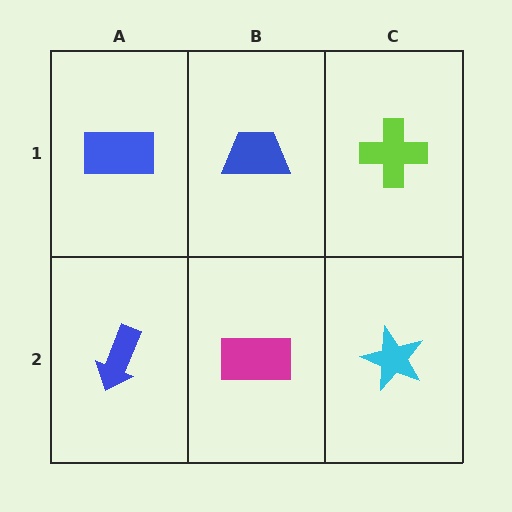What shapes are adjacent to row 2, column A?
A blue rectangle (row 1, column A), a magenta rectangle (row 2, column B).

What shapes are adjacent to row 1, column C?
A cyan star (row 2, column C), a blue trapezoid (row 1, column B).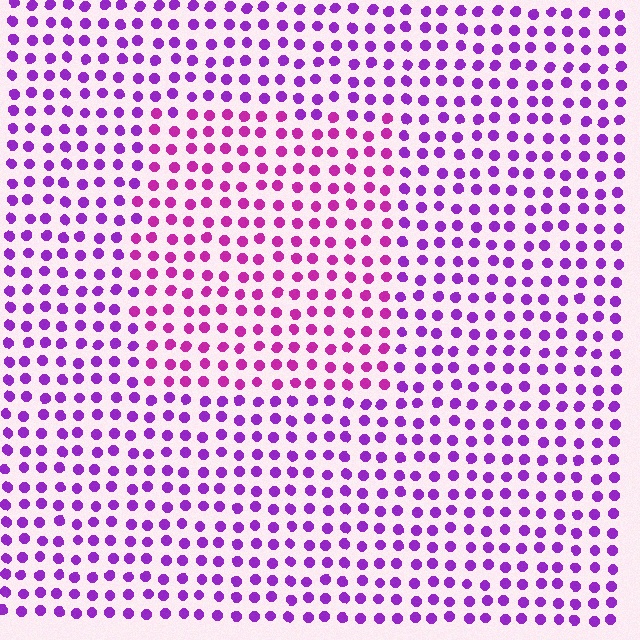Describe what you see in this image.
The image is filled with small purple elements in a uniform arrangement. A rectangle-shaped region is visible where the elements are tinted to a slightly different hue, forming a subtle color boundary.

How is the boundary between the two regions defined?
The boundary is defined purely by a slight shift in hue (about 30 degrees). Spacing, size, and orientation are identical on both sides.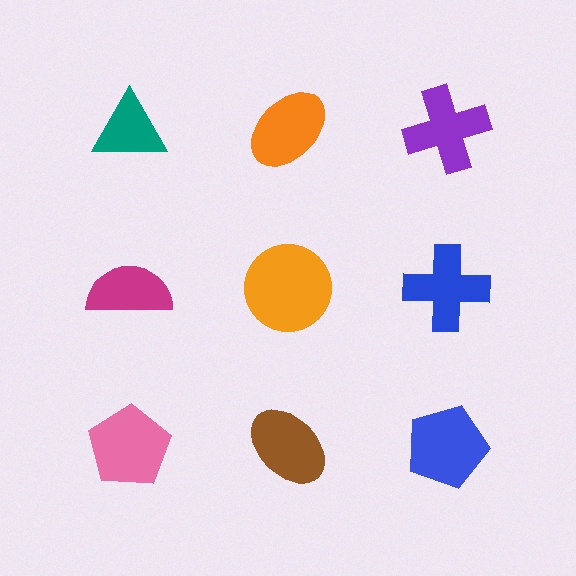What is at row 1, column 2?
An orange ellipse.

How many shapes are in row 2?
3 shapes.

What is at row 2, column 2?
An orange circle.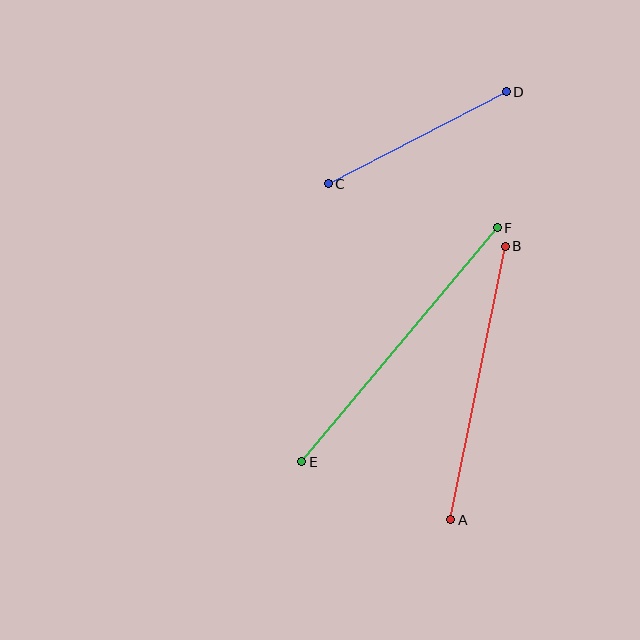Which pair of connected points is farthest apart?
Points E and F are farthest apart.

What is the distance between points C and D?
The distance is approximately 200 pixels.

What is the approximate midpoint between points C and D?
The midpoint is at approximately (417, 138) pixels.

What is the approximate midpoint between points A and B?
The midpoint is at approximately (478, 383) pixels.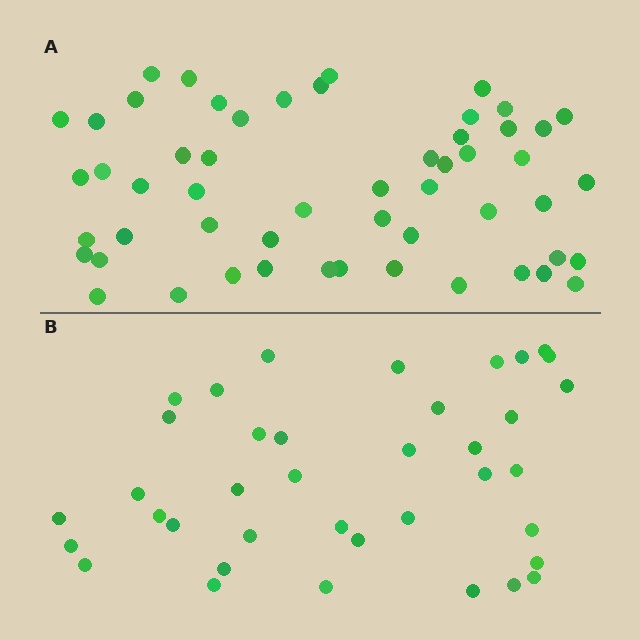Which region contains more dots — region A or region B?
Region A (the top region) has more dots.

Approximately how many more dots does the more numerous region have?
Region A has approximately 15 more dots than region B.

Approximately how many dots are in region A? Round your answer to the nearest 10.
About 50 dots. (The exact count is 54, which rounds to 50.)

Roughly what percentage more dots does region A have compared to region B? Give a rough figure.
About 40% more.